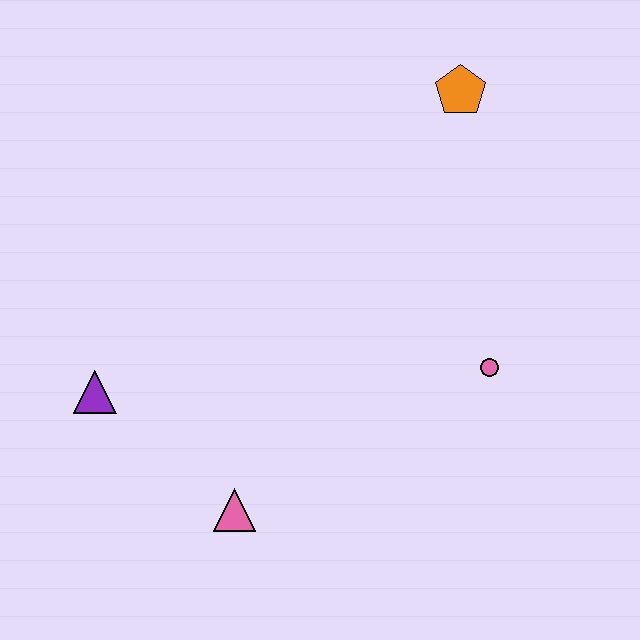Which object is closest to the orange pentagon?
The pink circle is closest to the orange pentagon.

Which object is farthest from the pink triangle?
The orange pentagon is farthest from the pink triangle.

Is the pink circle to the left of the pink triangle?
No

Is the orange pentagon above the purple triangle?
Yes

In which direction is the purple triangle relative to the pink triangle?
The purple triangle is to the left of the pink triangle.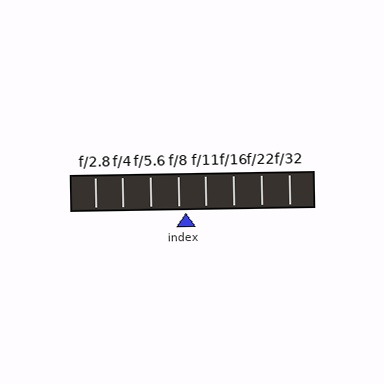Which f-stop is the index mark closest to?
The index mark is closest to f/8.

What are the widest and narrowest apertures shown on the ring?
The widest aperture shown is f/2.8 and the narrowest is f/32.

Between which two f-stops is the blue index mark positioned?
The index mark is between f/8 and f/11.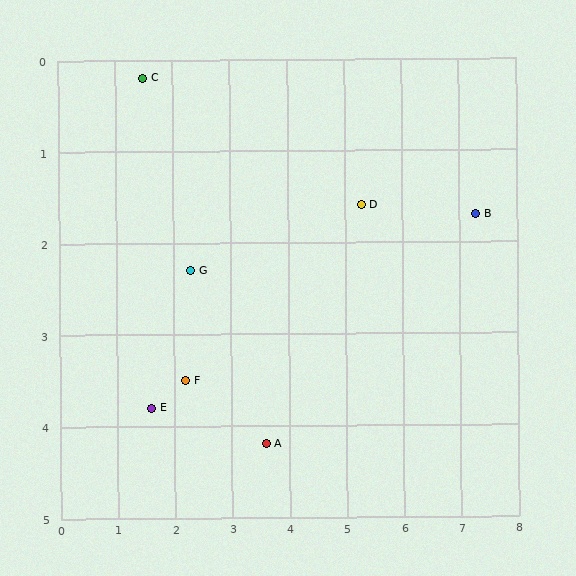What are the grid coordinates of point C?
Point C is at approximately (1.5, 0.2).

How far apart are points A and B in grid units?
Points A and B are about 4.5 grid units apart.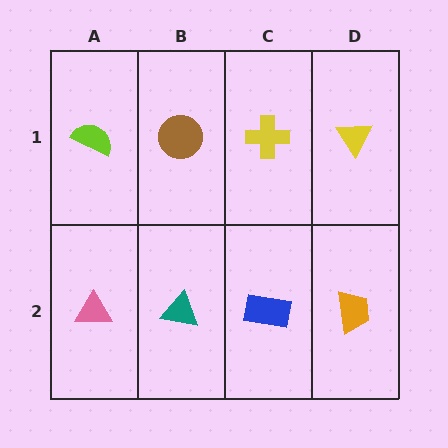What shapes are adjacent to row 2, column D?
A yellow triangle (row 1, column D), a blue rectangle (row 2, column C).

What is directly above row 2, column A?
A lime semicircle.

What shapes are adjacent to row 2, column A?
A lime semicircle (row 1, column A), a teal triangle (row 2, column B).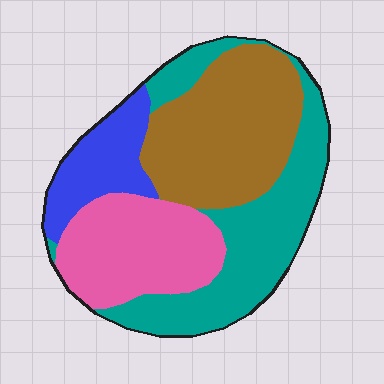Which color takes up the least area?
Blue, at roughly 15%.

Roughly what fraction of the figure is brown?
Brown covers roughly 30% of the figure.